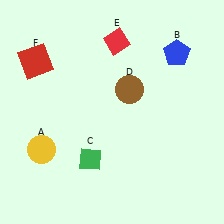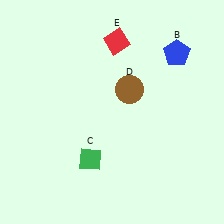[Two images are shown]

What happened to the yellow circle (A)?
The yellow circle (A) was removed in Image 2. It was in the bottom-left area of Image 1.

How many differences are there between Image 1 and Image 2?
There are 2 differences between the two images.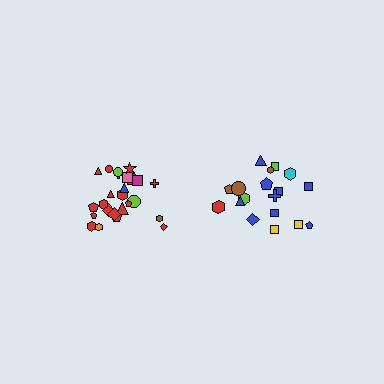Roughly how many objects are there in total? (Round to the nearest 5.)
Roughly 45 objects in total.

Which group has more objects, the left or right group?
The left group.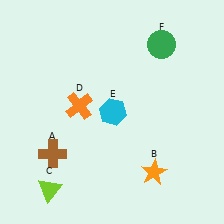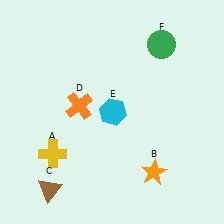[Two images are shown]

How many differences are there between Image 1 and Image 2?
There are 2 differences between the two images.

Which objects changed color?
A changed from brown to yellow. C changed from lime to brown.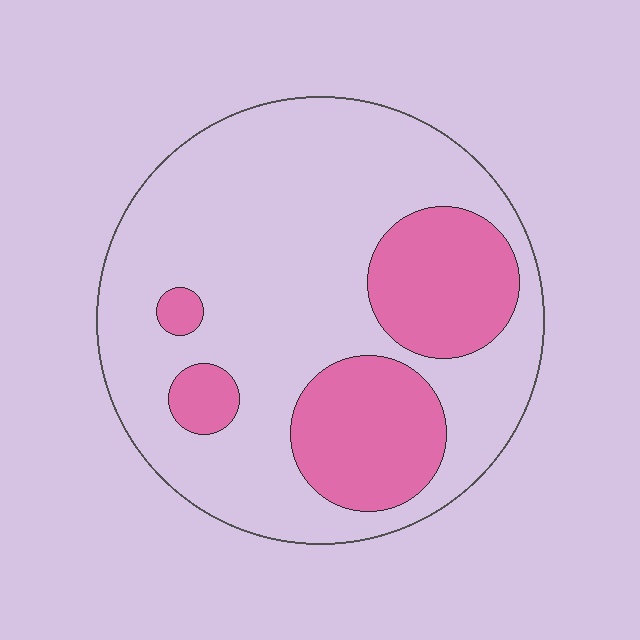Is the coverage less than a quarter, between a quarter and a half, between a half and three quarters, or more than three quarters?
Between a quarter and a half.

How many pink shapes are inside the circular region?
4.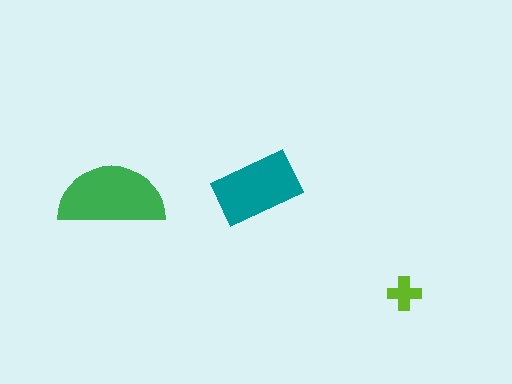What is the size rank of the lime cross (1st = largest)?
3rd.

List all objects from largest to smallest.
The green semicircle, the teal rectangle, the lime cross.